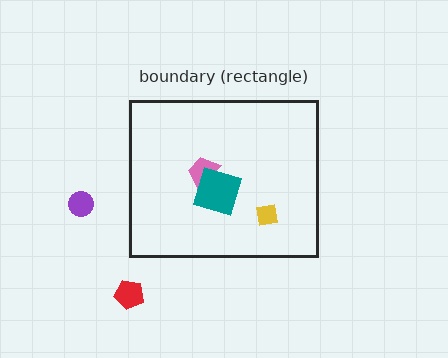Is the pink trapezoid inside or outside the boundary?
Inside.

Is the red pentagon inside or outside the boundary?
Outside.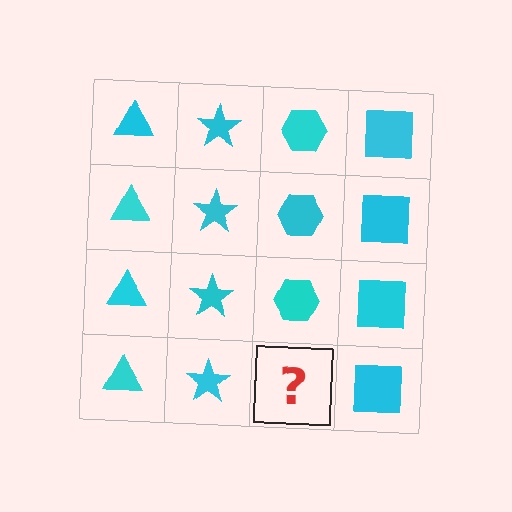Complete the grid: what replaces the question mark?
The question mark should be replaced with a cyan hexagon.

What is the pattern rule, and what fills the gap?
The rule is that each column has a consistent shape. The gap should be filled with a cyan hexagon.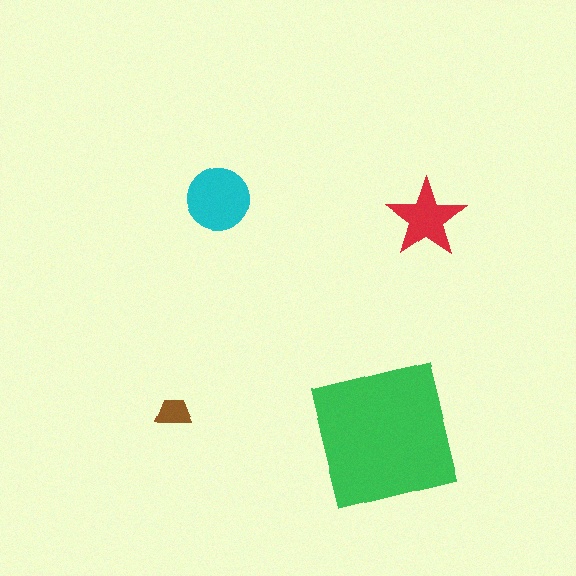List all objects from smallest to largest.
The brown trapezoid, the red star, the cyan circle, the green square.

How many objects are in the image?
There are 4 objects in the image.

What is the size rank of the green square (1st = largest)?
1st.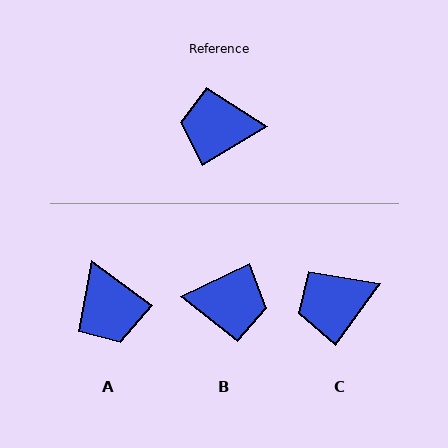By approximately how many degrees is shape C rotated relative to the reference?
Approximately 22 degrees counter-clockwise.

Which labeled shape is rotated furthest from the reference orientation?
B, about 174 degrees away.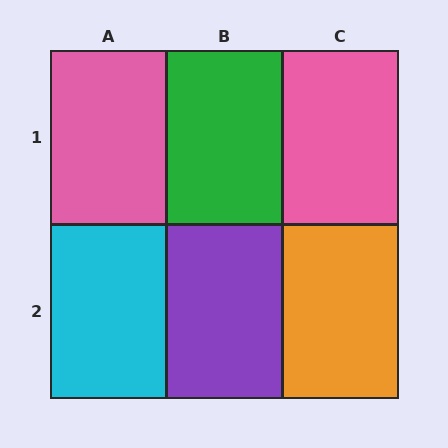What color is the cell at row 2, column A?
Cyan.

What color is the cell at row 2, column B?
Purple.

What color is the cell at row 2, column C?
Orange.